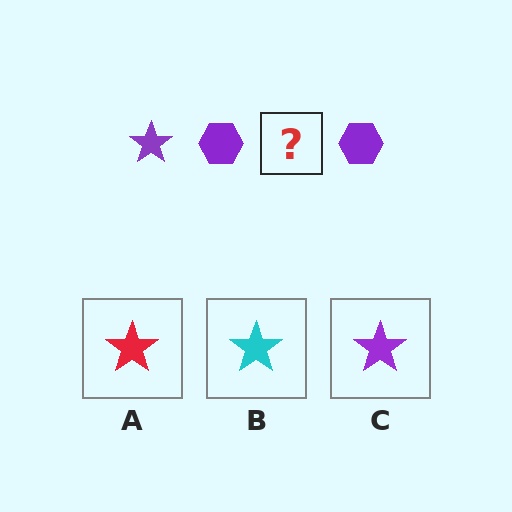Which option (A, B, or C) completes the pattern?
C.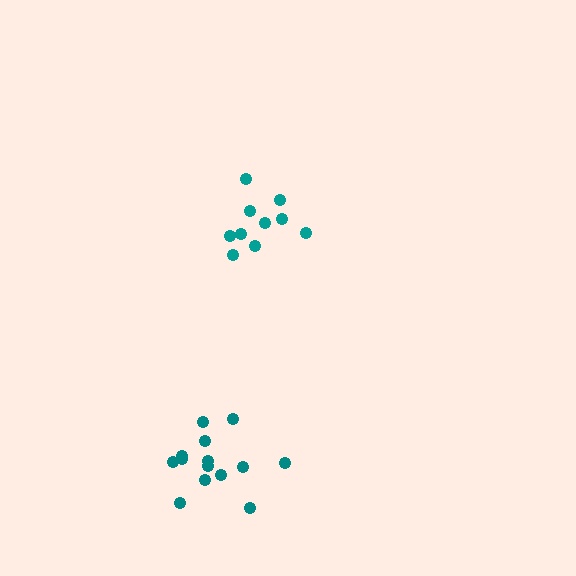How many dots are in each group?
Group 1: 15 dots, Group 2: 10 dots (25 total).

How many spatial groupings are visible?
There are 2 spatial groupings.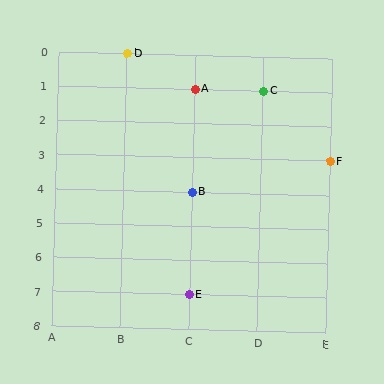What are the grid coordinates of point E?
Point E is at grid coordinates (C, 7).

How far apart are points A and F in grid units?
Points A and F are 2 columns and 2 rows apart (about 2.8 grid units diagonally).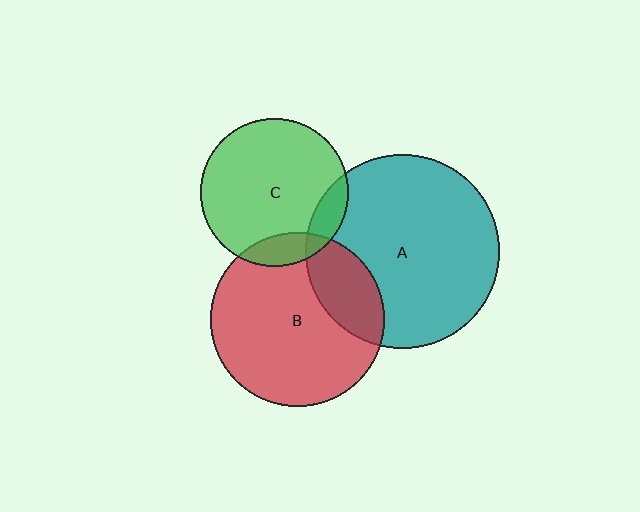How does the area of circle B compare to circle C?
Approximately 1.4 times.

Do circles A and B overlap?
Yes.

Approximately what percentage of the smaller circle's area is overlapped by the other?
Approximately 25%.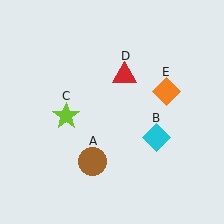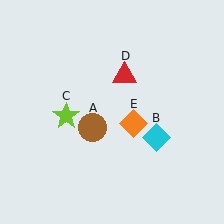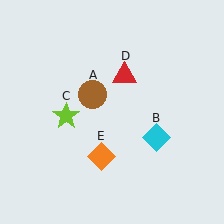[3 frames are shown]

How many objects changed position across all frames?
2 objects changed position: brown circle (object A), orange diamond (object E).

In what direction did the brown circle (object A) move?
The brown circle (object A) moved up.